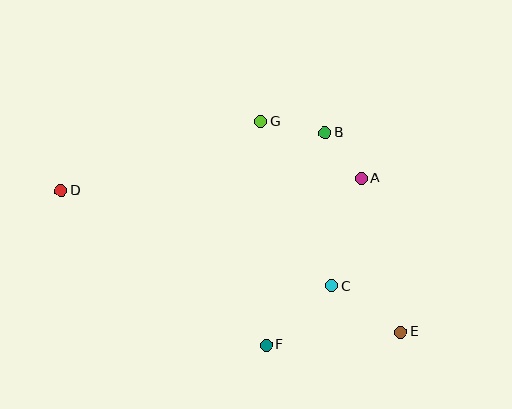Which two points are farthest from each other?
Points D and E are farthest from each other.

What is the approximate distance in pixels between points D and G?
The distance between D and G is approximately 211 pixels.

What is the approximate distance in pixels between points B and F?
The distance between B and F is approximately 220 pixels.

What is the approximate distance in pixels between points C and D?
The distance between C and D is approximately 287 pixels.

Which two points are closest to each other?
Points A and B are closest to each other.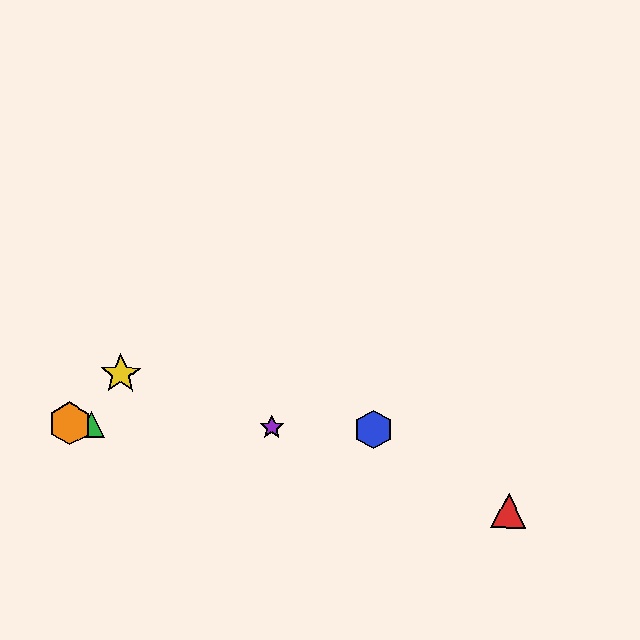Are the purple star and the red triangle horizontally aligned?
No, the purple star is at y≈428 and the red triangle is at y≈510.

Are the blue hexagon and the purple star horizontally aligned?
Yes, both are at y≈429.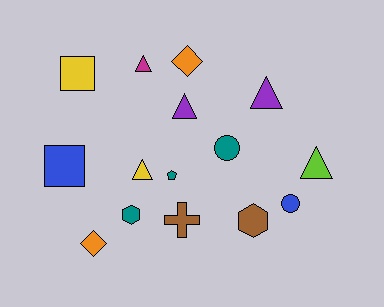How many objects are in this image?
There are 15 objects.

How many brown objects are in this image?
There are 2 brown objects.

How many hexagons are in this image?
There are 2 hexagons.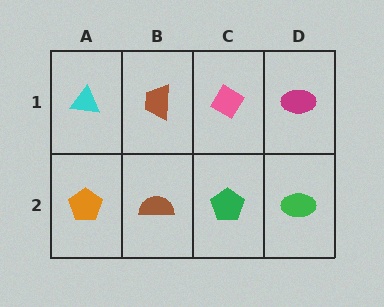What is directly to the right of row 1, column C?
A magenta ellipse.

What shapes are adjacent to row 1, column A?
An orange pentagon (row 2, column A), a brown trapezoid (row 1, column B).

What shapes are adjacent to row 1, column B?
A brown semicircle (row 2, column B), a cyan triangle (row 1, column A), a pink diamond (row 1, column C).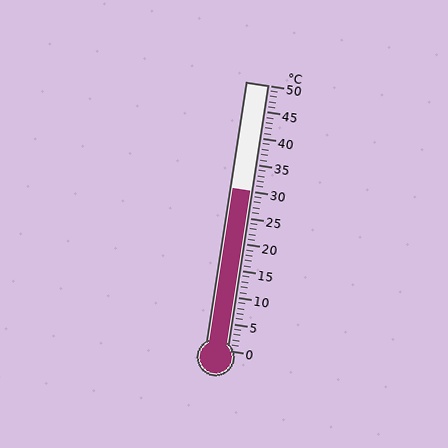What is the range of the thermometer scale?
The thermometer scale ranges from 0°C to 50°C.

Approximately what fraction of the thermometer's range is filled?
The thermometer is filled to approximately 60% of its range.